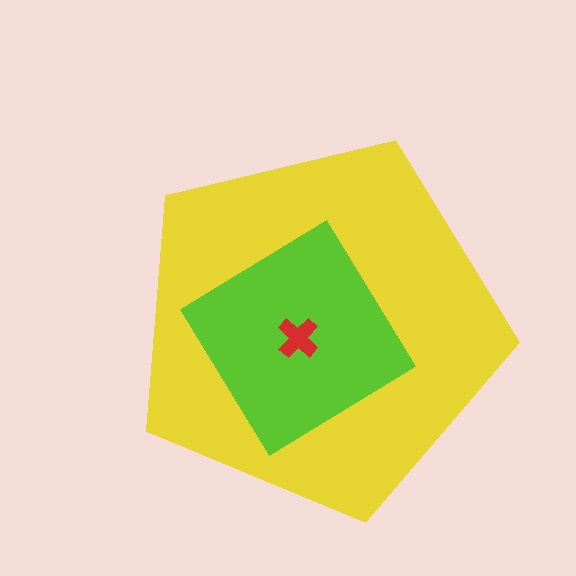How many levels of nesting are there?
3.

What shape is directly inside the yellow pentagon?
The lime diamond.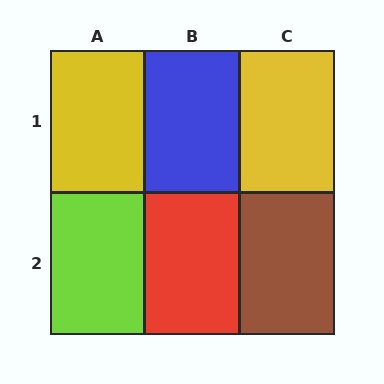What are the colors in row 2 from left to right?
Lime, red, brown.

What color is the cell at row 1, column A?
Yellow.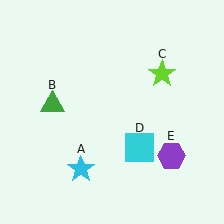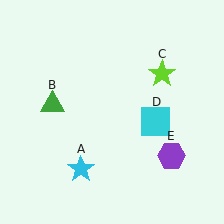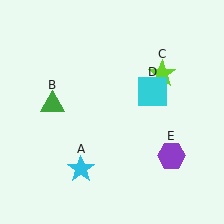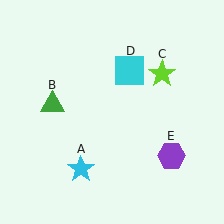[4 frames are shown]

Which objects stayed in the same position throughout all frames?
Cyan star (object A) and green triangle (object B) and lime star (object C) and purple hexagon (object E) remained stationary.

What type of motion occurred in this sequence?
The cyan square (object D) rotated counterclockwise around the center of the scene.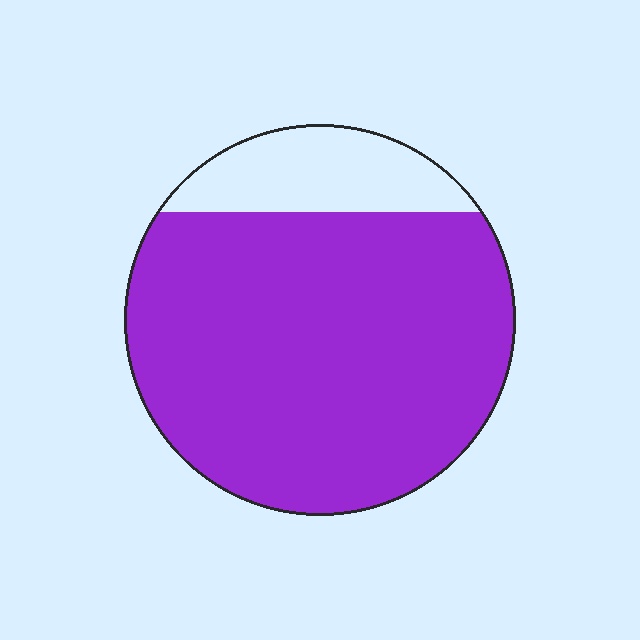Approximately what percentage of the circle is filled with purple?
Approximately 85%.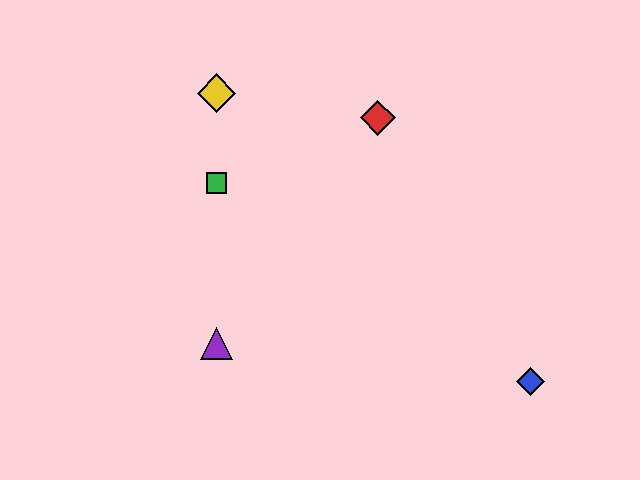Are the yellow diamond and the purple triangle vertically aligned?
Yes, both are at x≈217.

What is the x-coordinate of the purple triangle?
The purple triangle is at x≈217.